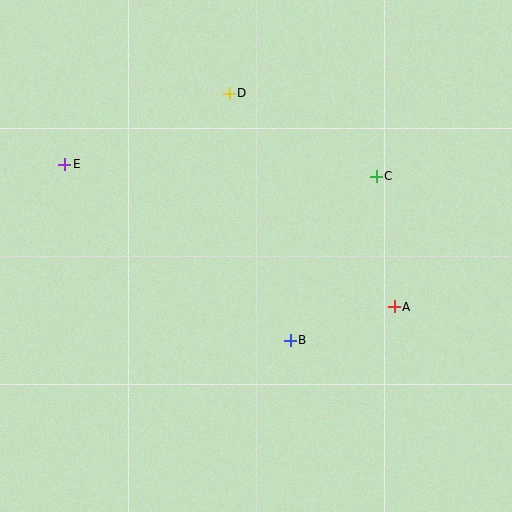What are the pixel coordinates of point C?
Point C is at (376, 176).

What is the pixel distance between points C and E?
The distance between C and E is 312 pixels.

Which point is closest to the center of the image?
Point B at (290, 340) is closest to the center.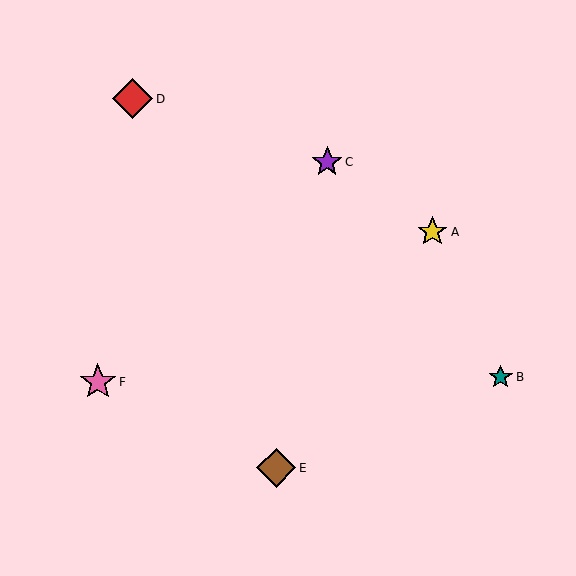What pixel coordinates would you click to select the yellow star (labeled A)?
Click at (432, 232) to select the yellow star A.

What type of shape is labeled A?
Shape A is a yellow star.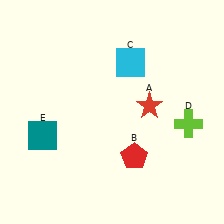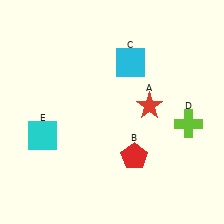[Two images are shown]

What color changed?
The square (E) changed from teal in Image 1 to cyan in Image 2.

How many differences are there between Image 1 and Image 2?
There is 1 difference between the two images.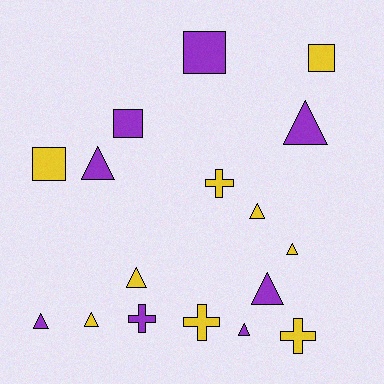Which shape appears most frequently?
Triangle, with 9 objects.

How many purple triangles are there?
There are 5 purple triangles.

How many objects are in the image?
There are 17 objects.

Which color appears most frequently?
Yellow, with 9 objects.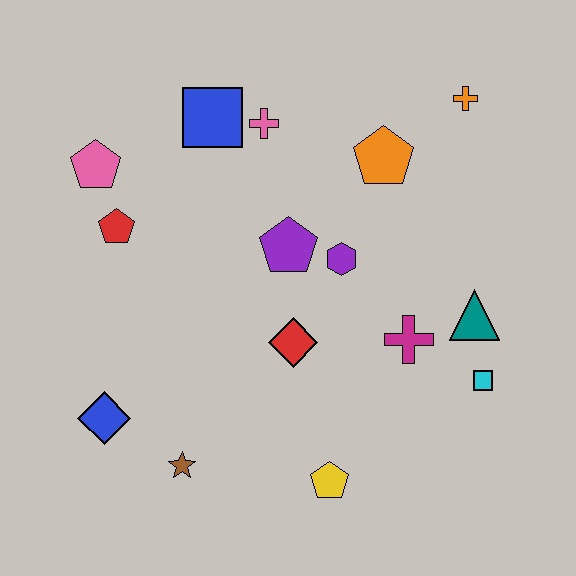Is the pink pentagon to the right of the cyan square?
No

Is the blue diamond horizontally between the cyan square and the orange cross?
No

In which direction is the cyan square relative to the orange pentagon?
The cyan square is below the orange pentagon.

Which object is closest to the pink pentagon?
The red pentagon is closest to the pink pentagon.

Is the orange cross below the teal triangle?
No